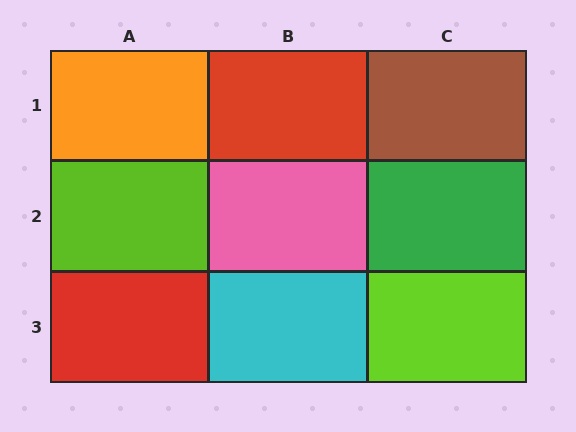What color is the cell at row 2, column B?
Pink.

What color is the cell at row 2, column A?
Lime.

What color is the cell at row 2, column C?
Green.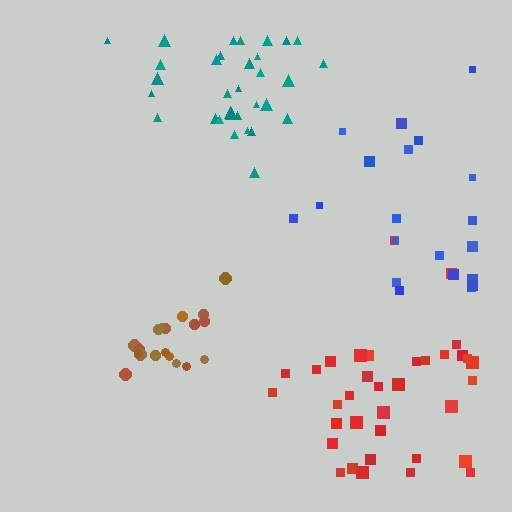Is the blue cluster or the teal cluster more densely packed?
Teal.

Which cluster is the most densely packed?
Brown.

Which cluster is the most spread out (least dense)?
Blue.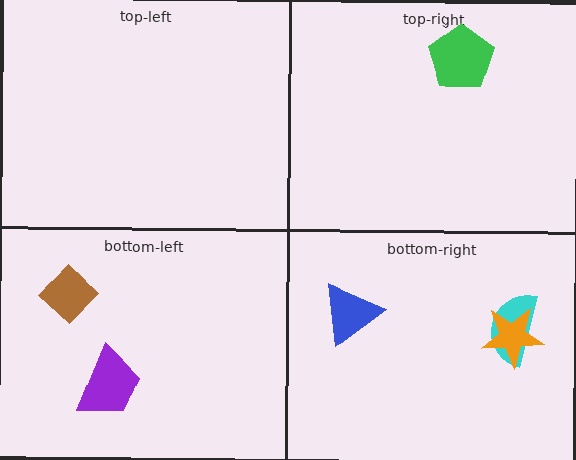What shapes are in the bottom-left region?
The purple trapezoid, the brown diamond.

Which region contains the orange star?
The bottom-right region.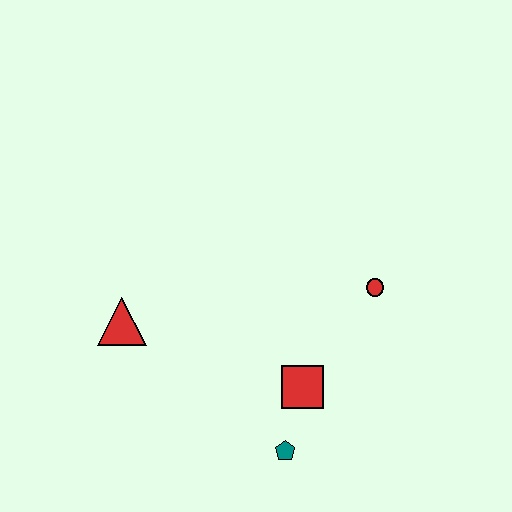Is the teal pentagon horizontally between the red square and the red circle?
No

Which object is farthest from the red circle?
The red triangle is farthest from the red circle.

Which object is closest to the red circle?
The red square is closest to the red circle.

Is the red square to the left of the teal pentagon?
No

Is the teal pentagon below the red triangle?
Yes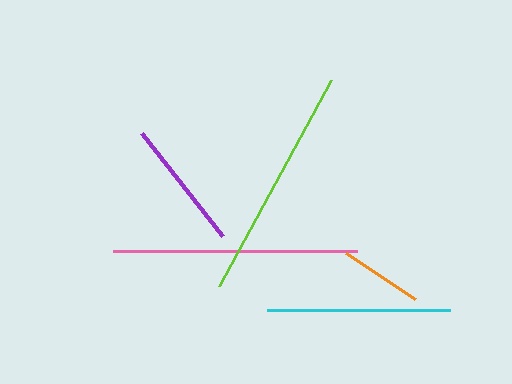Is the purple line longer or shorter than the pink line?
The pink line is longer than the purple line.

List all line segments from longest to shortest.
From longest to shortest: pink, lime, cyan, purple, orange.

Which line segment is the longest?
The pink line is the longest at approximately 244 pixels.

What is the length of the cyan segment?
The cyan segment is approximately 183 pixels long.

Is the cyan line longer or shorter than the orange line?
The cyan line is longer than the orange line.